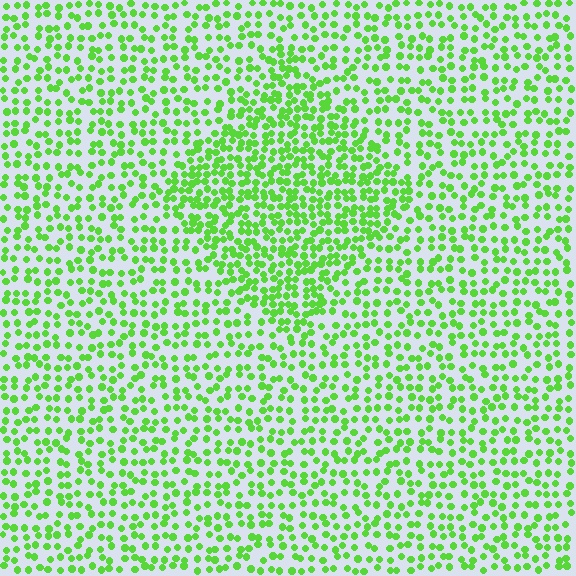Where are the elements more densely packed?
The elements are more densely packed inside the diamond boundary.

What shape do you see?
I see a diamond.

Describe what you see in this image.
The image contains small lime elements arranged at two different densities. A diamond-shaped region is visible where the elements are more densely packed than the surrounding area.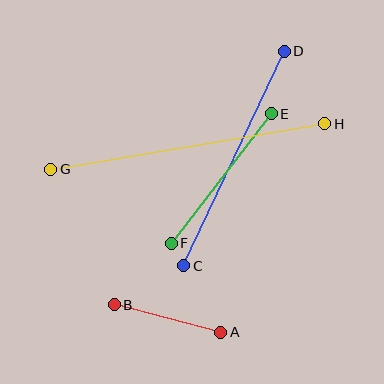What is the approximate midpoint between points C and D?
The midpoint is at approximately (234, 159) pixels.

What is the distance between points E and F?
The distance is approximately 164 pixels.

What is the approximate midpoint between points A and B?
The midpoint is at approximately (168, 319) pixels.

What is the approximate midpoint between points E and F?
The midpoint is at approximately (221, 179) pixels.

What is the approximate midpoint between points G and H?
The midpoint is at approximately (188, 147) pixels.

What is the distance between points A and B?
The distance is approximately 110 pixels.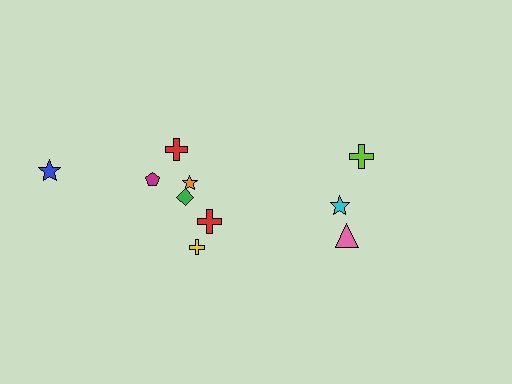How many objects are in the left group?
There are 7 objects.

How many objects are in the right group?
There are 3 objects.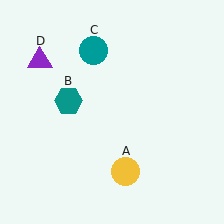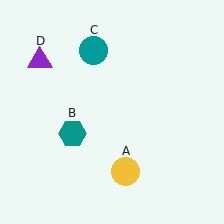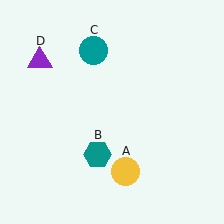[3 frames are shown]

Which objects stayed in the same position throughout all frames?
Yellow circle (object A) and teal circle (object C) and purple triangle (object D) remained stationary.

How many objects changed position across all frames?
1 object changed position: teal hexagon (object B).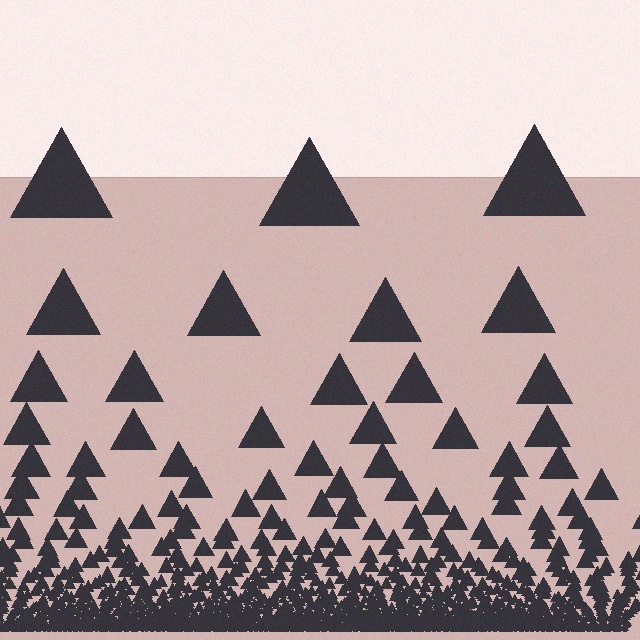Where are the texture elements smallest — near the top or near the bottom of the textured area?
Near the bottom.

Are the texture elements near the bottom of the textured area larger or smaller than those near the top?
Smaller. The gradient is inverted — elements near the bottom are smaller and denser.